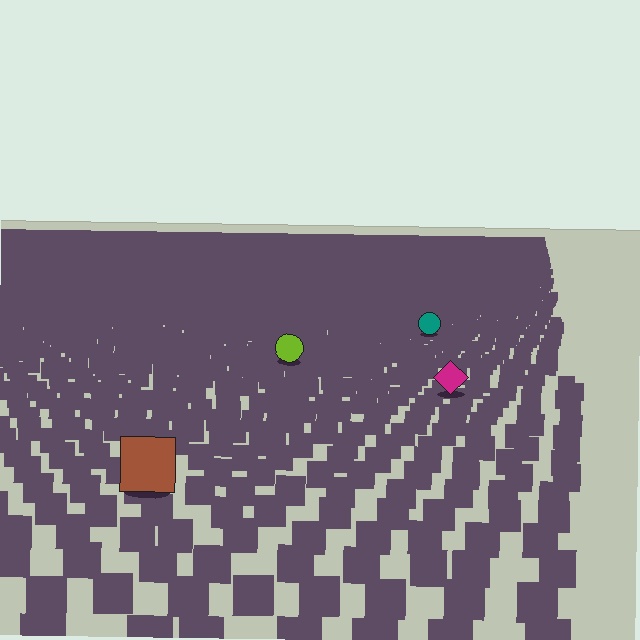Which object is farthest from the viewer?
The teal circle is farthest from the viewer. It appears smaller and the ground texture around it is denser.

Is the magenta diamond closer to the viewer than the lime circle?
Yes. The magenta diamond is closer — you can tell from the texture gradient: the ground texture is coarser near it.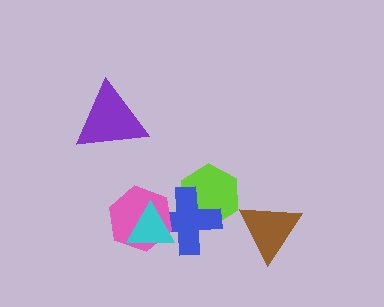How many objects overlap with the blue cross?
3 objects overlap with the blue cross.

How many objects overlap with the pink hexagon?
2 objects overlap with the pink hexagon.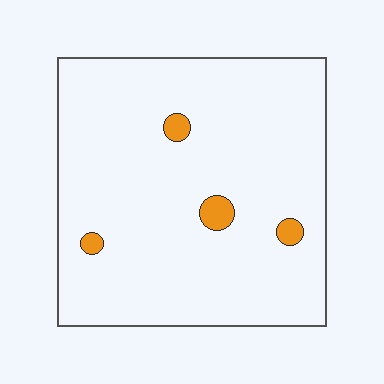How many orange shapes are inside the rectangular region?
4.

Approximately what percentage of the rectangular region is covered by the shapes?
Approximately 5%.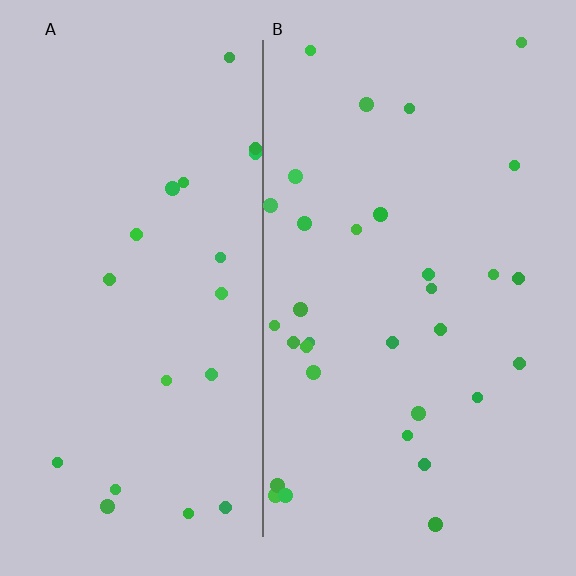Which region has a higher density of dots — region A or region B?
B (the right).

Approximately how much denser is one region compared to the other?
Approximately 1.6× — region B over region A.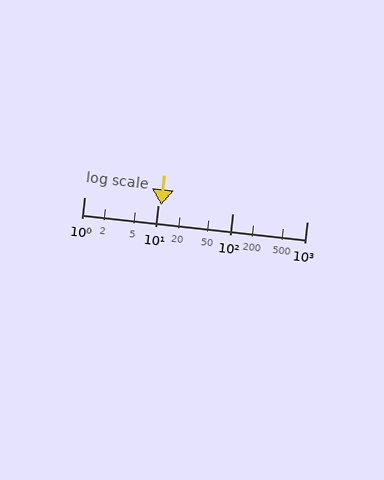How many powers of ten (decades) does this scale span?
The scale spans 3 decades, from 1 to 1000.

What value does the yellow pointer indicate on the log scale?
The pointer indicates approximately 11.